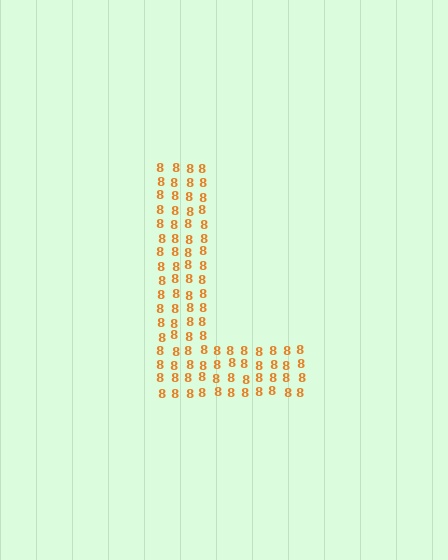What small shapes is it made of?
It is made of small digit 8's.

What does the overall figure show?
The overall figure shows the letter L.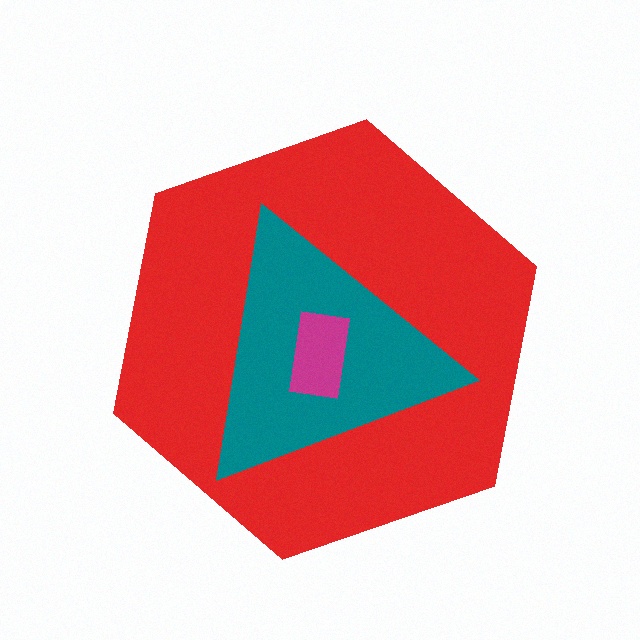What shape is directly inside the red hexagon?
The teal triangle.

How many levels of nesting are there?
3.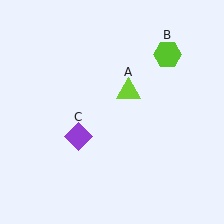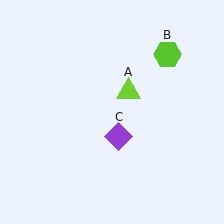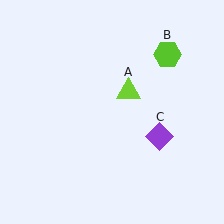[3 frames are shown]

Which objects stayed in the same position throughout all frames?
Lime triangle (object A) and lime hexagon (object B) remained stationary.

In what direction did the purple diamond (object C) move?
The purple diamond (object C) moved right.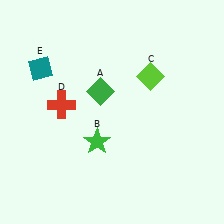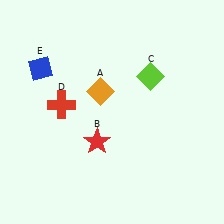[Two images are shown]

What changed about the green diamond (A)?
In Image 1, A is green. In Image 2, it changed to orange.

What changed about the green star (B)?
In Image 1, B is green. In Image 2, it changed to red.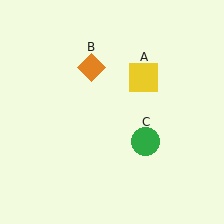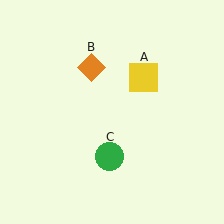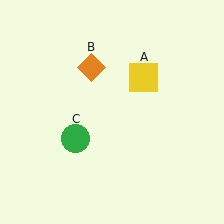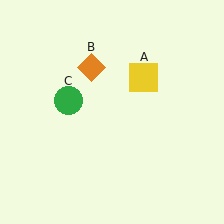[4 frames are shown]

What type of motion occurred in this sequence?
The green circle (object C) rotated clockwise around the center of the scene.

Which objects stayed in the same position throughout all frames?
Yellow square (object A) and orange diamond (object B) remained stationary.